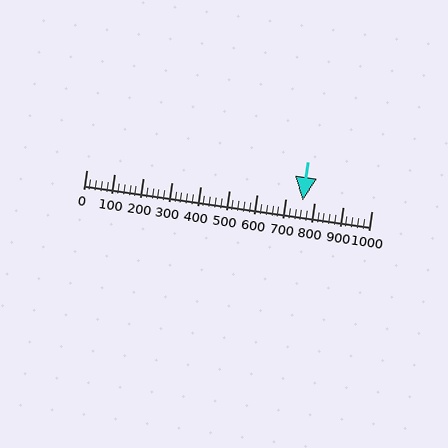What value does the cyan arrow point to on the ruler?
The cyan arrow points to approximately 760.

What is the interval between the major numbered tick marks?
The major tick marks are spaced 100 units apart.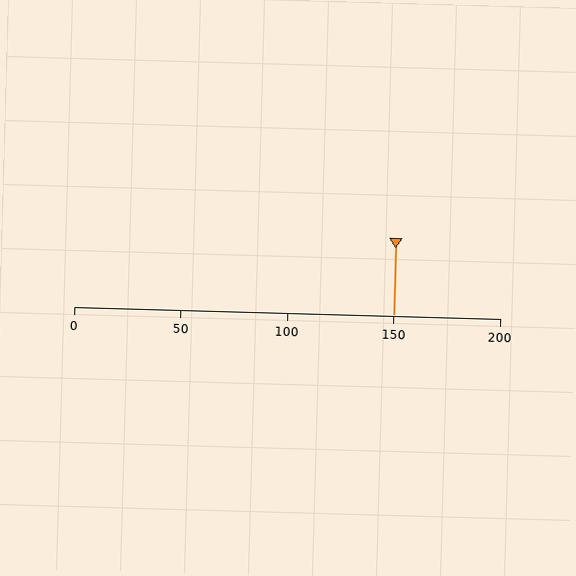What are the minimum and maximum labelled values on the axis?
The axis runs from 0 to 200.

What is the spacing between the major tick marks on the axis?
The major ticks are spaced 50 apart.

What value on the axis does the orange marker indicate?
The marker indicates approximately 150.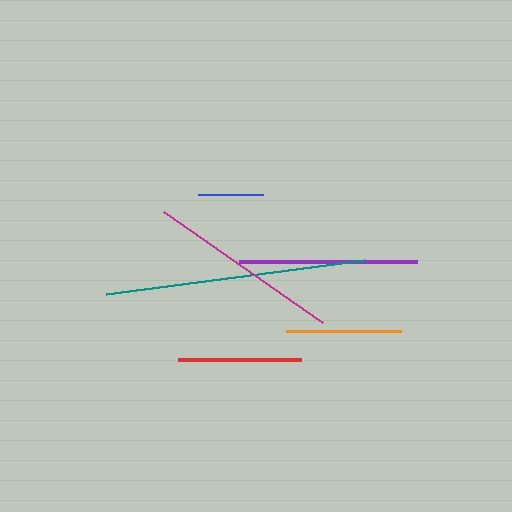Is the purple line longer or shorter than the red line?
The purple line is longer than the red line.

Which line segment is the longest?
The teal line is the longest at approximately 260 pixels.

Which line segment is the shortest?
The blue line is the shortest at approximately 65 pixels.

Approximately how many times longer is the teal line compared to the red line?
The teal line is approximately 2.1 times the length of the red line.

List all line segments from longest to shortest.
From longest to shortest: teal, magenta, purple, red, orange, blue.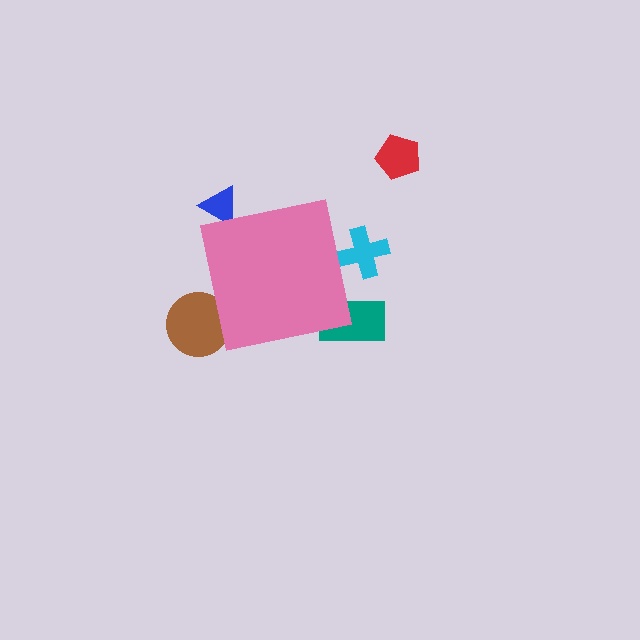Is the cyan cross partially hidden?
Yes, the cyan cross is partially hidden behind the pink square.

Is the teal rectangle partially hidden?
Yes, the teal rectangle is partially hidden behind the pink square.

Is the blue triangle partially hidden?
Yes, the blue triangle is partially hidden behind the pink square.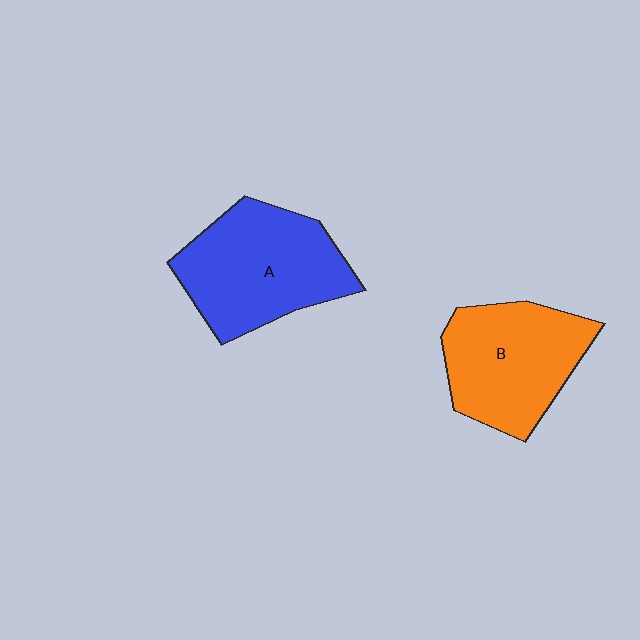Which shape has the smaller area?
Shape B (orange).